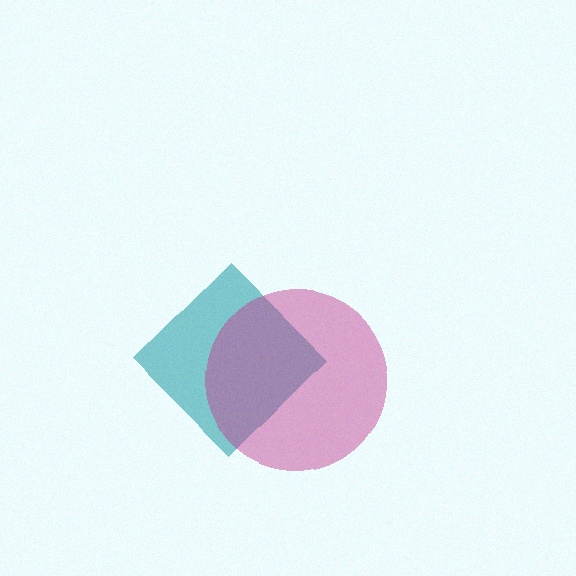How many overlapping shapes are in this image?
There are 2 overlapping shapes in the image.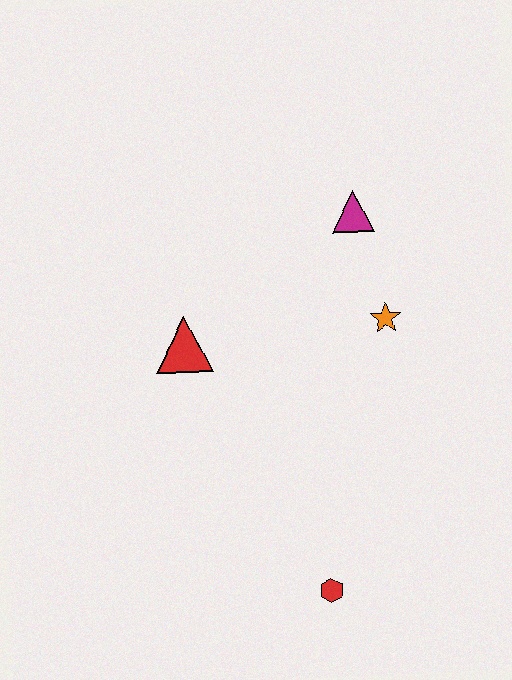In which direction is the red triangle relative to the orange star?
The red triangle is to the left of the orange star.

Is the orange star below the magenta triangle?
Yes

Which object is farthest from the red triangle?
The red hexagon is farthest from the red triangle.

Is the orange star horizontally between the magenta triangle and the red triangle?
No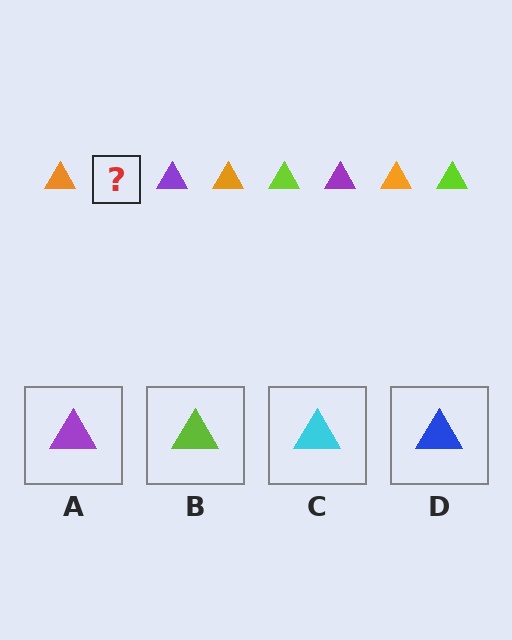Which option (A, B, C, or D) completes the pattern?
B.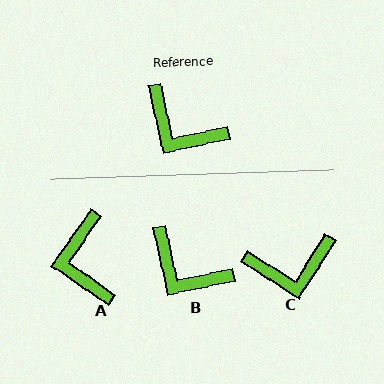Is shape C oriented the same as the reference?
No, it is off by about 46 degrees.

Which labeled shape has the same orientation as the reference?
B.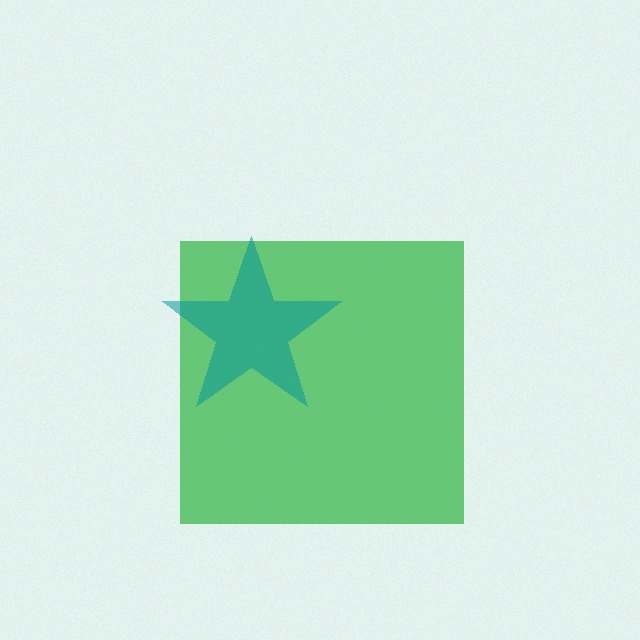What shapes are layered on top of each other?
The layered shapes are: a green square, a teal star.